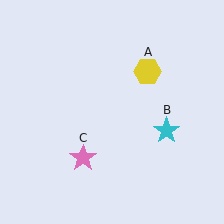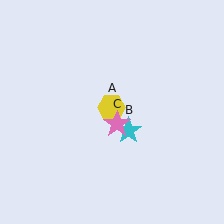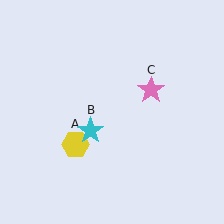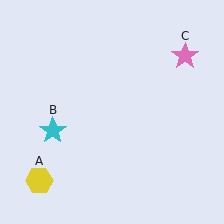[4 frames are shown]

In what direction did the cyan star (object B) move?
The cyan star (object B) moved left.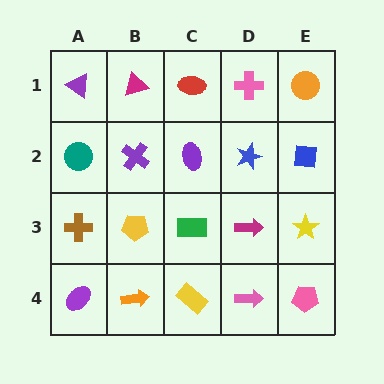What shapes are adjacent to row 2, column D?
A pink cross (row 1, column D), a magenta arrow (row 3, column D), a purple ellipse (row 2, column C), a blue square (row 2, column E).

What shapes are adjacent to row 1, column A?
A teal circle (row 2, column A), a magenta triangle (row 1, column B).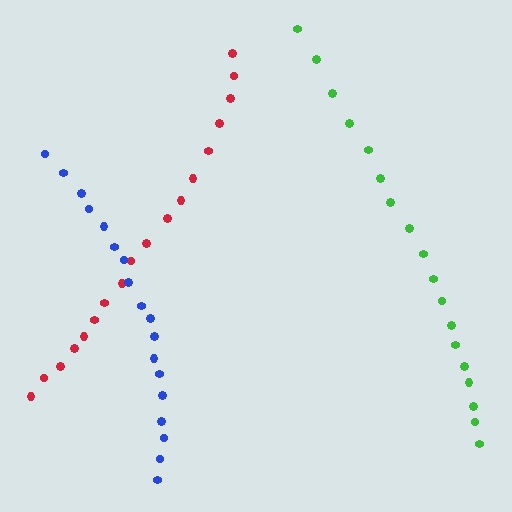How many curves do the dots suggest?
There are 3 distinct paths.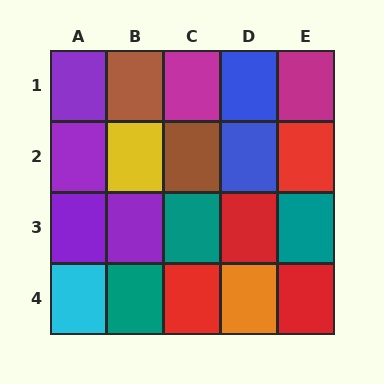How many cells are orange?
1 cell is orange.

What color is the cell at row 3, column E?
Teal.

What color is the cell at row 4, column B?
Teal.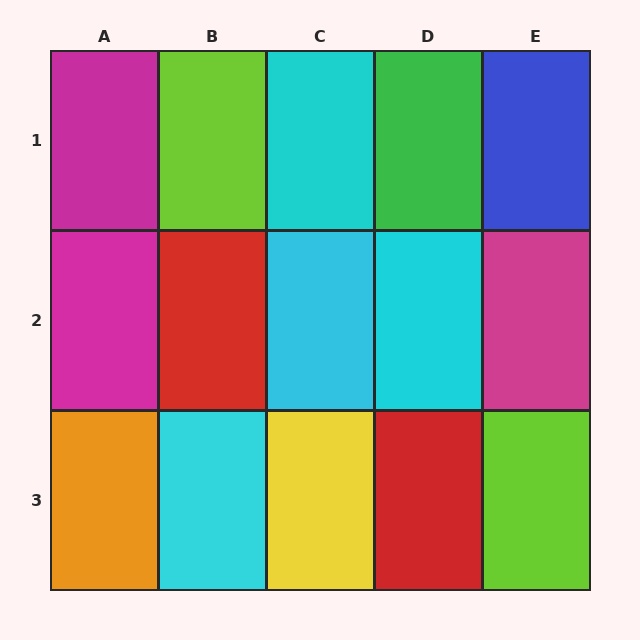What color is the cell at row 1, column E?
Blue.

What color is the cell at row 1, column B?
Lime.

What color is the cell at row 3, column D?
Red.